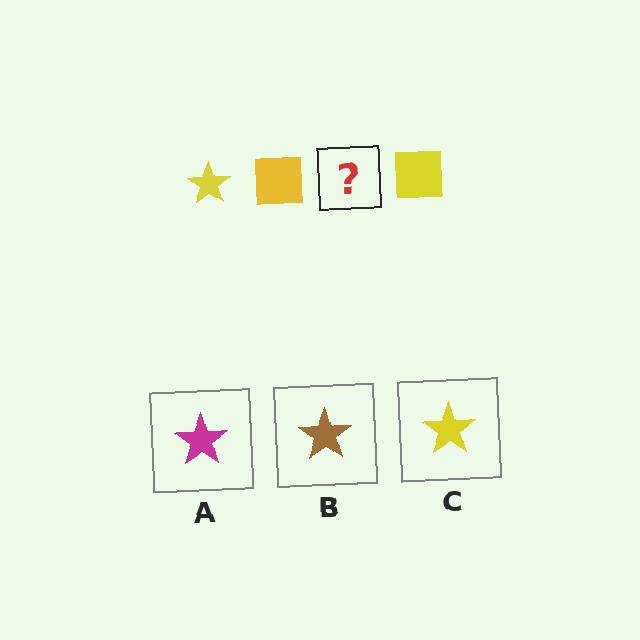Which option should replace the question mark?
Option C.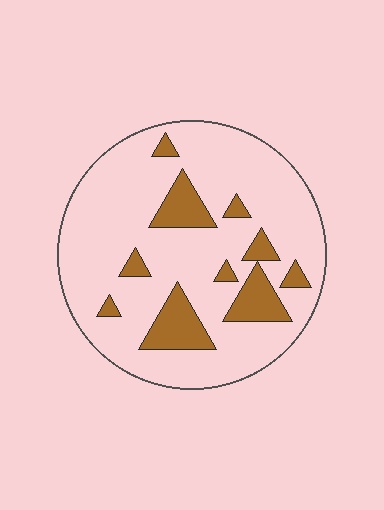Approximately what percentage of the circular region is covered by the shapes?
Approximately 20%.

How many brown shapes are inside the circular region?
10.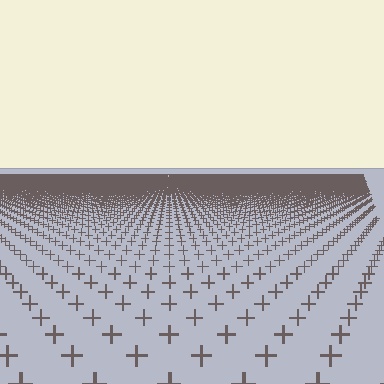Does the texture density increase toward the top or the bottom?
Density increases toward the top.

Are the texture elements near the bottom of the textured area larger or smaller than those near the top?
Larger. Near the bottom, elements are closer to the viewer and appear at a bigger on-screen size.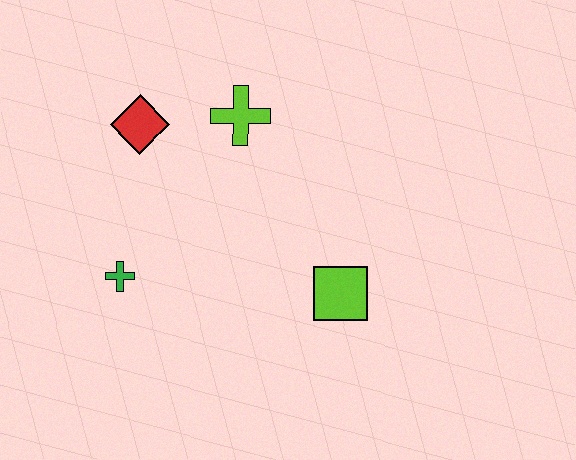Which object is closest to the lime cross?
The red diamond is closest to the lime cross.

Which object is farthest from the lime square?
The red diamond is farthest from the lime square.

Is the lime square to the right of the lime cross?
Yes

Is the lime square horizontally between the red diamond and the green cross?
No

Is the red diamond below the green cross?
No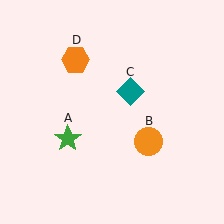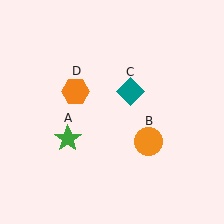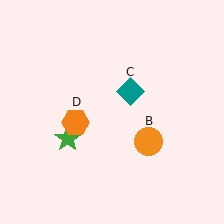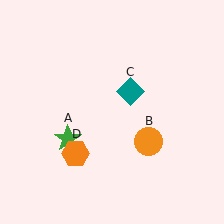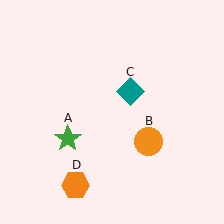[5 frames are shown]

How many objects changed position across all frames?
1 object changed position: orange hexagon (object D).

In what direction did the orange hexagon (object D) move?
The orange hexagon (object D) moved down.